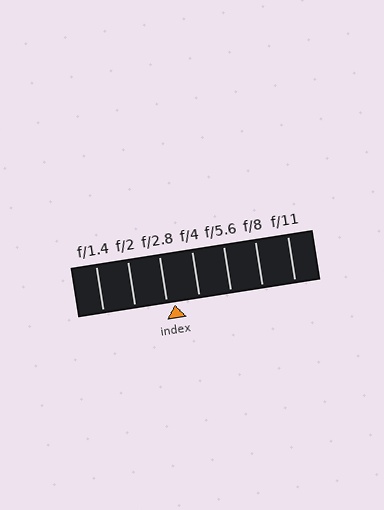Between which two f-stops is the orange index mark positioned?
The index mark is between f/2.8 and f/4.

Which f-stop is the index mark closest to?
The index mark is closest to f/2.8.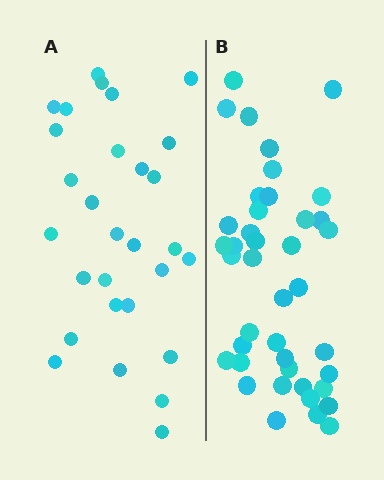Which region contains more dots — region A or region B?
Region B (the right region) has more dots.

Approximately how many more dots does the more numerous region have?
Region B has roughly 12 or so more dots than region A.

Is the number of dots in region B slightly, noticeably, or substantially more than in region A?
Region B has noticeably more, but not dramatically so. The ratio is roughly 1.4 to 1.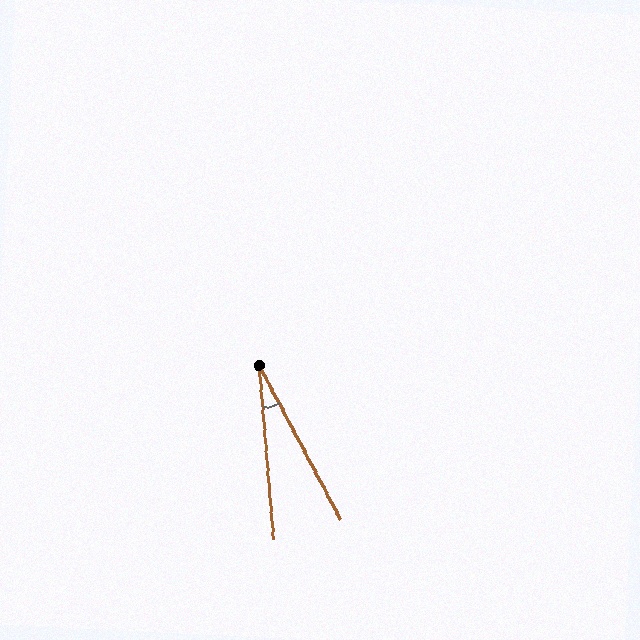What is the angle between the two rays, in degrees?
Approximately 23 degrees.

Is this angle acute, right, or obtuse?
It is acute.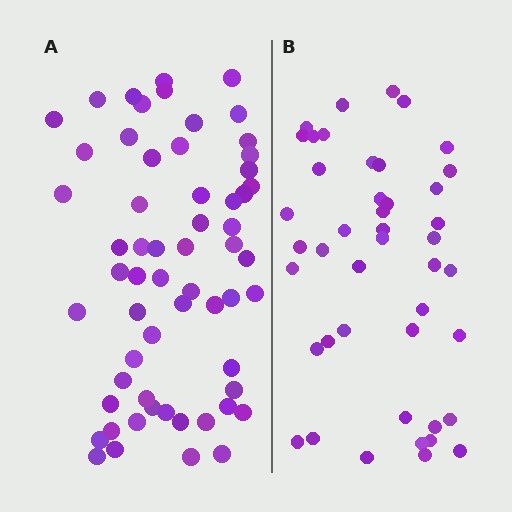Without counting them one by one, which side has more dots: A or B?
Region A (the left region) has more dots.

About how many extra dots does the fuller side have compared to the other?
Region A has approximately 15 more dots than region B.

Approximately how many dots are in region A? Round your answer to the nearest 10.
About 60 dots.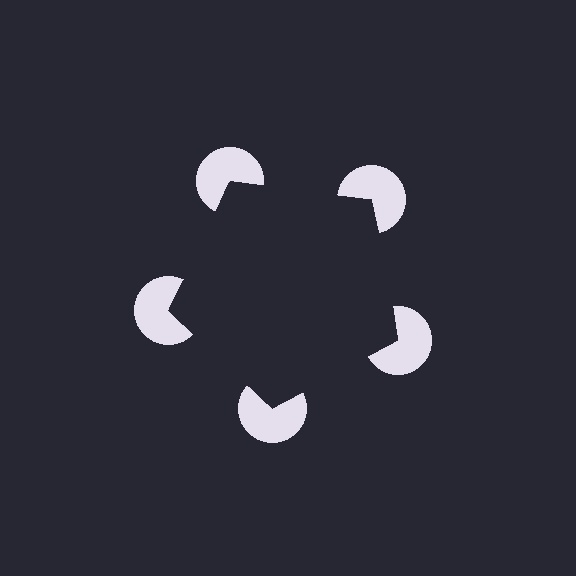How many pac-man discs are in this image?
There are 5 — one at each vertex of the illusory pentagon.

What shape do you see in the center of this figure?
An illusory pentagon — its edges are inferred from the aligned wedge cuts in the pac-man discs, not physically drawn.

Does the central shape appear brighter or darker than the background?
It typically appears slightly darker than the background, even though no actual brightness change is drawn.